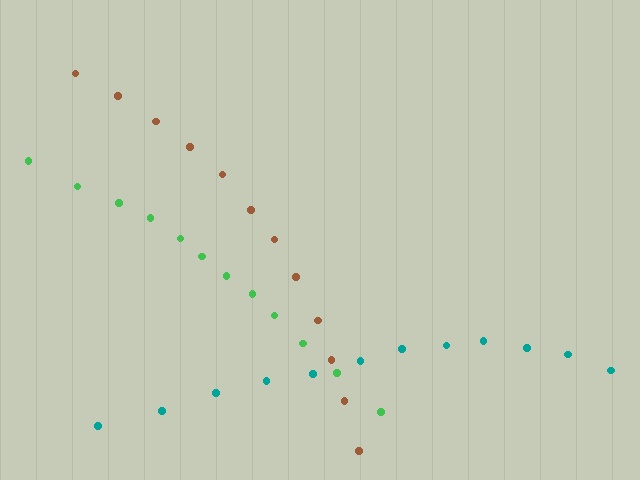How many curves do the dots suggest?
There are 3 distinct paths.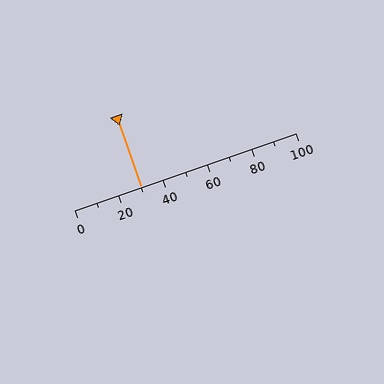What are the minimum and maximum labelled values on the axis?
The axis runs from 0 to 100.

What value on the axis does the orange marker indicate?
The marker indicates approximately 30.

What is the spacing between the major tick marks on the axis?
The major ticks are spaced 20 apart.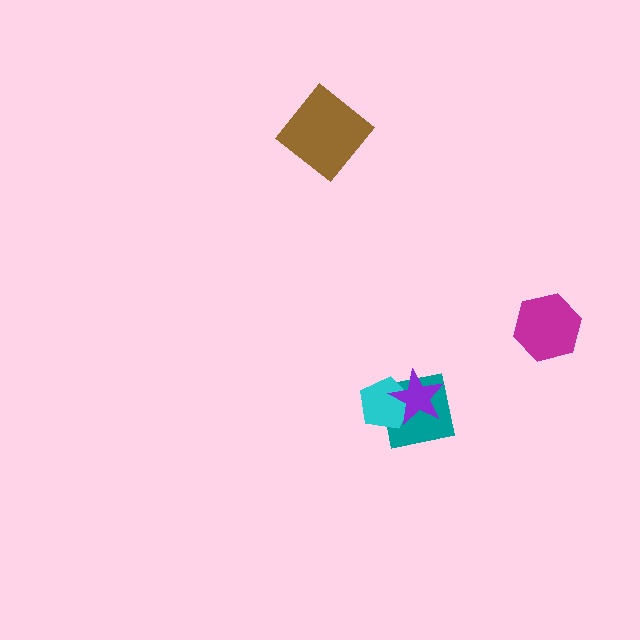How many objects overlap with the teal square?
2 objects overlap with the teal square.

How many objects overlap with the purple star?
2 objects overlap with the purple star.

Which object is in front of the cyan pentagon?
The purple star is in front of the cyan pentagon.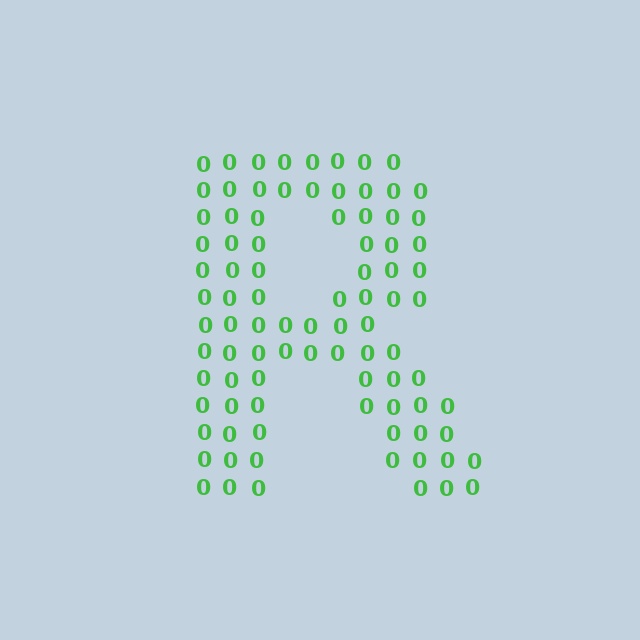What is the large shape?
The large shape is the letter R.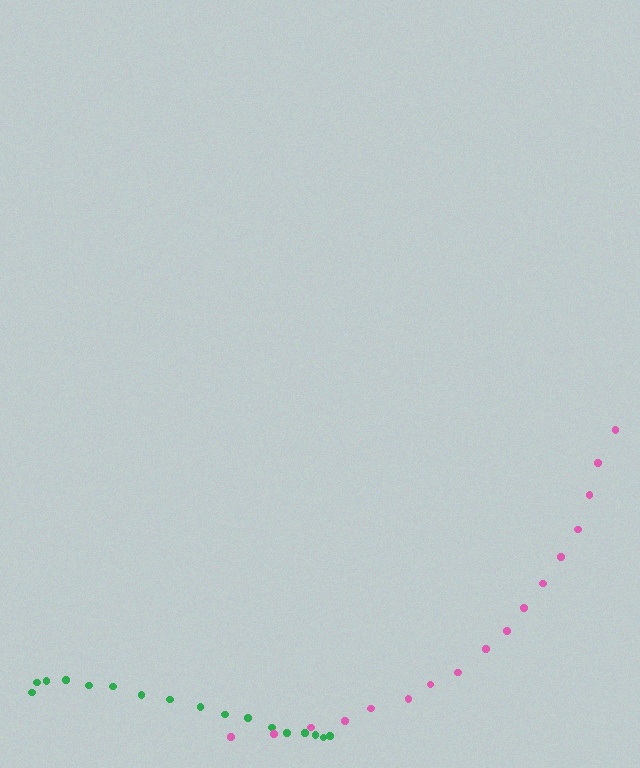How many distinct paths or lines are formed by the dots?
There are 2 distinct paths.